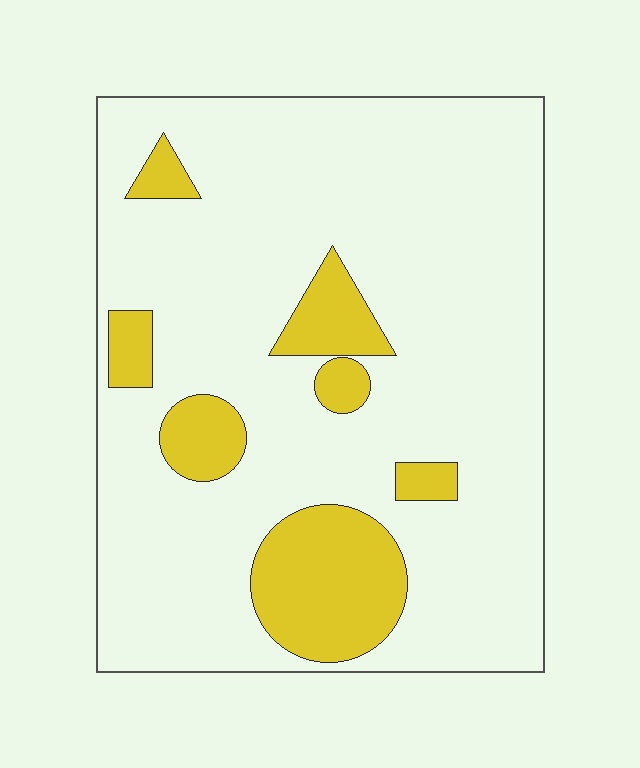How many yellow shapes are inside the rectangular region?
7.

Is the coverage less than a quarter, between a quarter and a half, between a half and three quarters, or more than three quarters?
Less than a quarter.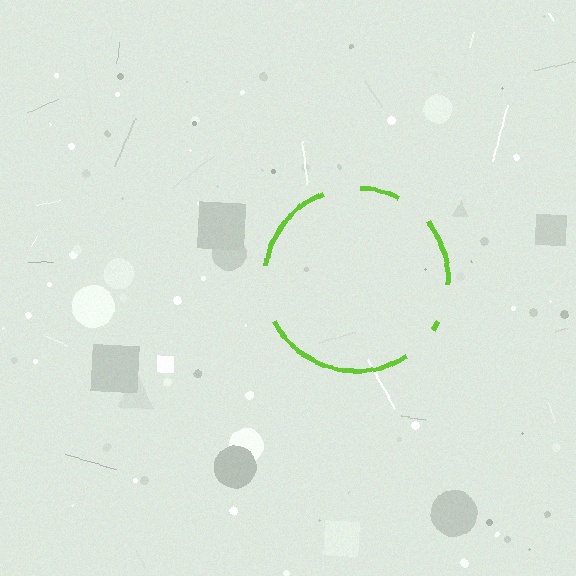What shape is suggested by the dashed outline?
The dashed outline suggests a circle.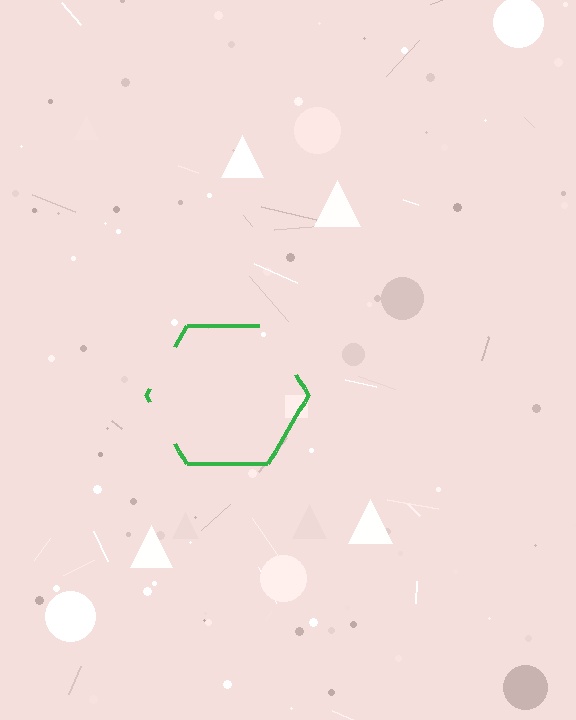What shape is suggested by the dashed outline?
The dashed outline suggests a hexagon.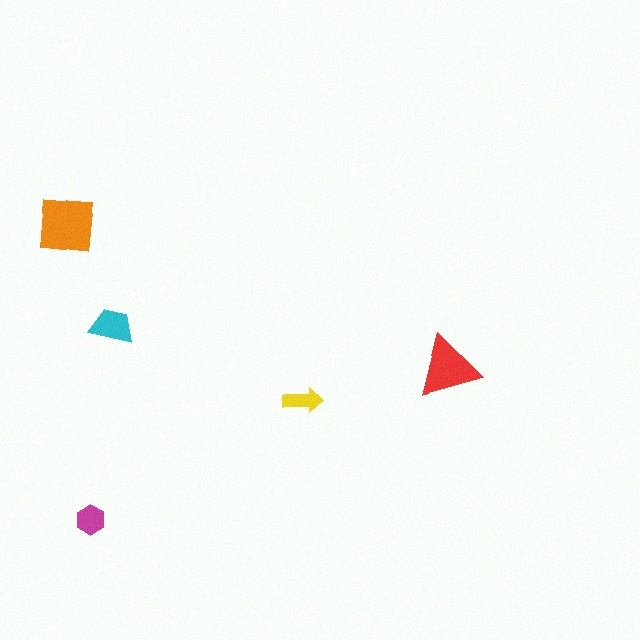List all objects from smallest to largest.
The yellow arrow, the magenta hexagon, the cyan trapezoid, the red triangle, the orange square.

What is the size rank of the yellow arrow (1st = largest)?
5th.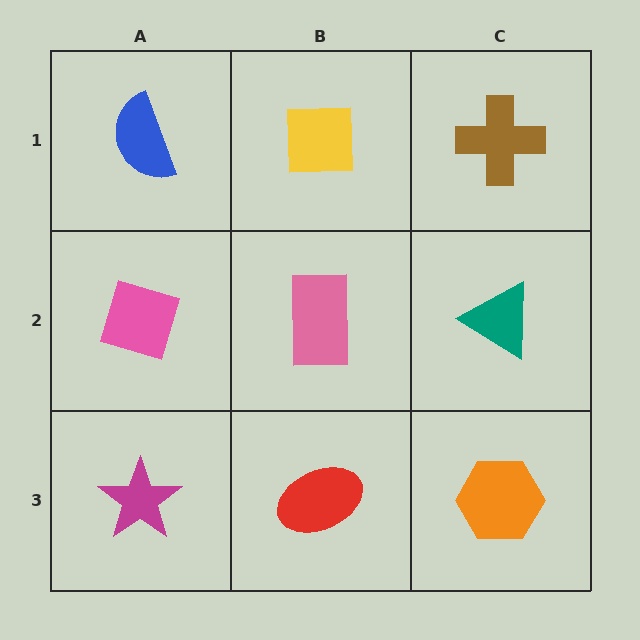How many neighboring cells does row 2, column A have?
3.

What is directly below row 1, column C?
A teal triangle.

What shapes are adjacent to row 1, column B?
A pink rectangle (row 2, column B), a blue semicircle (row 1, column A), a brown cross (row 1, column C).